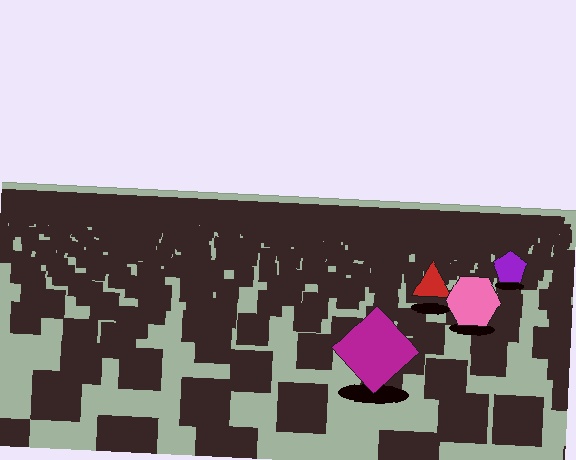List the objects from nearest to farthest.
From nearest to farthest: the magenta diamond, the pink hexagon, the red triangle, the purple pentagon.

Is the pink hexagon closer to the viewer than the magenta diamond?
No. The magenta diamond is closer — you can tell from the texture gradient: the ground texture is coarser near it.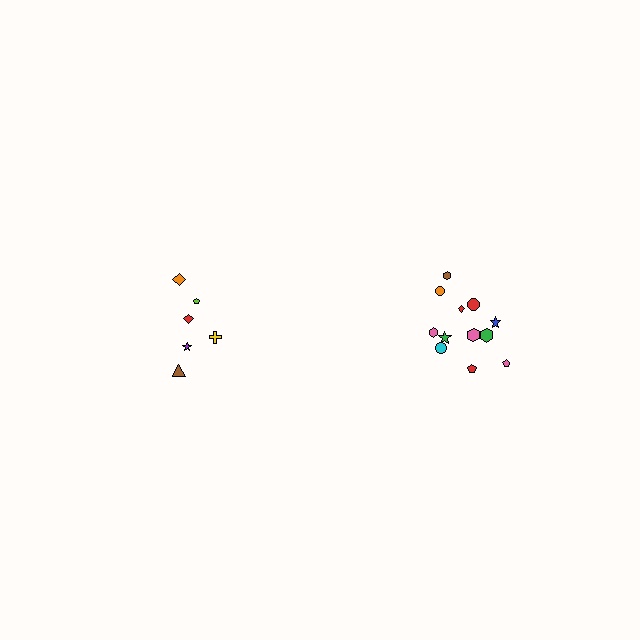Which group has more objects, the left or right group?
The right group.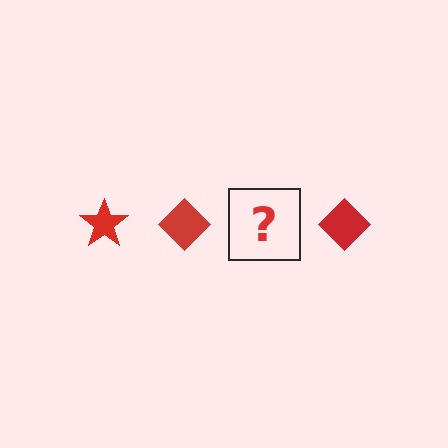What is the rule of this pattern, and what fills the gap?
The rule is that the pattern cycles through star, diamond shapes in red. The gap should be filled with a red star.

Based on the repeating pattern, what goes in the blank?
The blank should be a red star.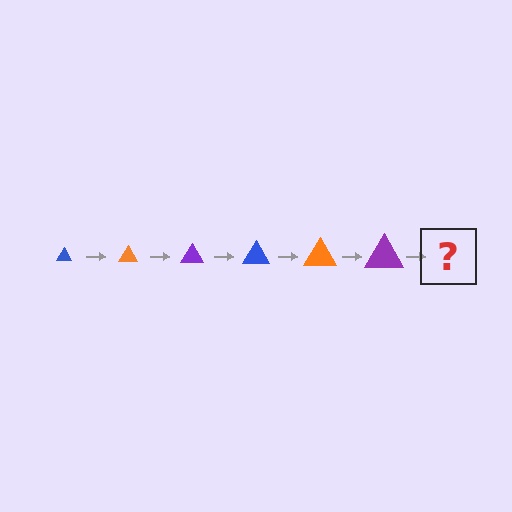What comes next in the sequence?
The next element should be a blue triangle, larger than the previous one.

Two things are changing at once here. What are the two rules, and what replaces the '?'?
The two rules are that the triangle grows larger each step and the color cycles through blue, orange, and purple. The '?' should be a blue triangle, larger than the previous one.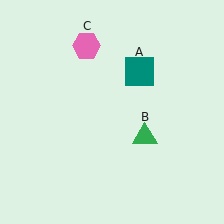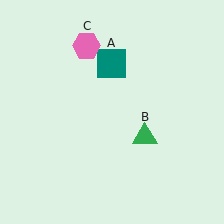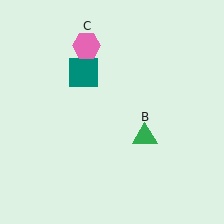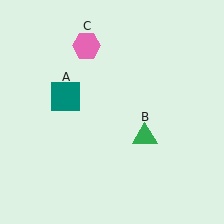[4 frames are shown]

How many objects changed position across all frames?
1 object changed position: teal square (object A).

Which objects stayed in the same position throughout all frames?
Green triangle (object B) and pink hexagon (object C) remained stationary.